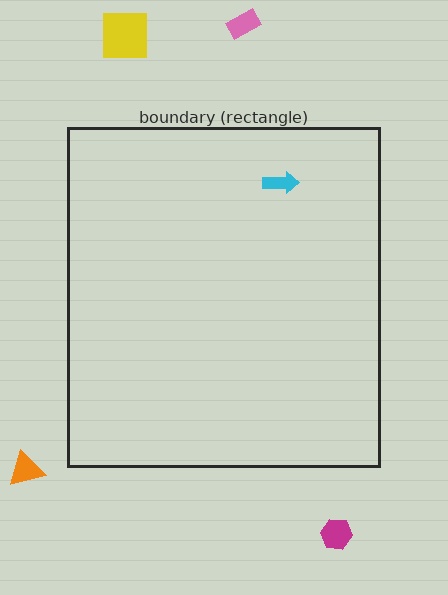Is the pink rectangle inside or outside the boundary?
Outside.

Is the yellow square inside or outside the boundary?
Outside.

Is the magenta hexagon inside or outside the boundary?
Outside.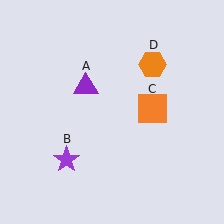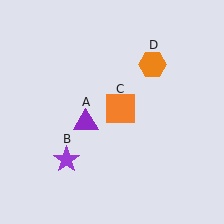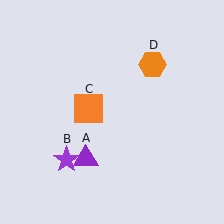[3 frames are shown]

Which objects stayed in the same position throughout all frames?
Purple star (object B) and orange hexagon (object D) remained stationary.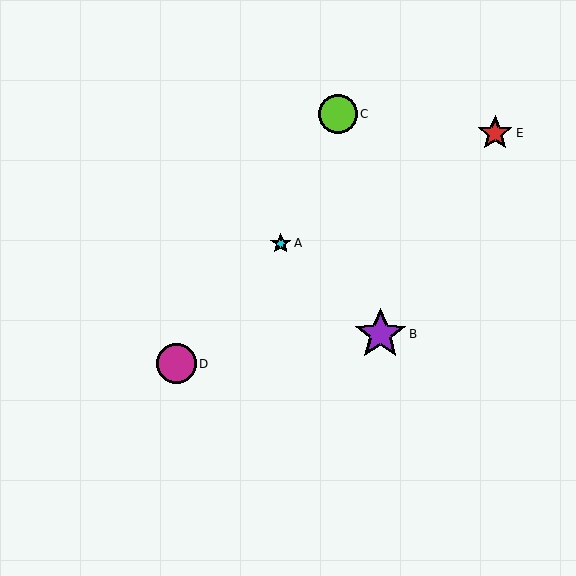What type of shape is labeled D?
Shape D is a magenta circle.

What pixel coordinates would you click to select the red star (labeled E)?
Click at (495, 133) to select the red star E.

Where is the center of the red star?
The center of the red star is at (495, 133).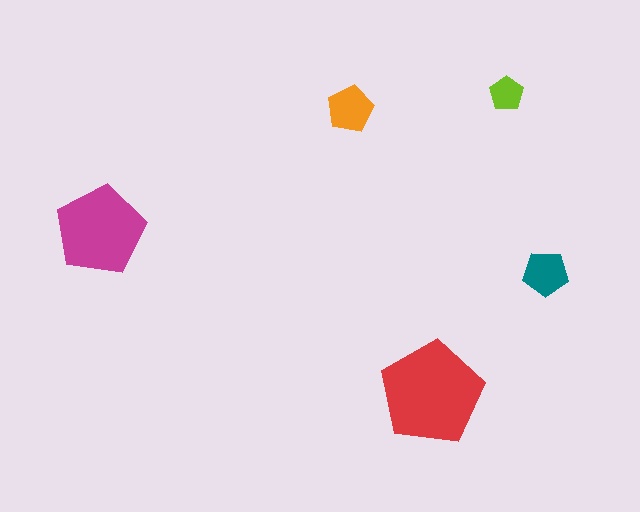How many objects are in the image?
There are 5 objects in the image.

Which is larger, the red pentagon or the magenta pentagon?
The red one.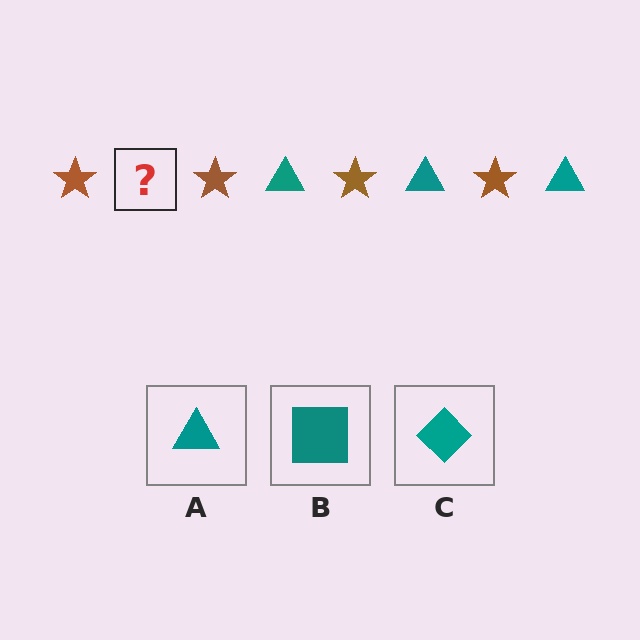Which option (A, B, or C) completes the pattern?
A.